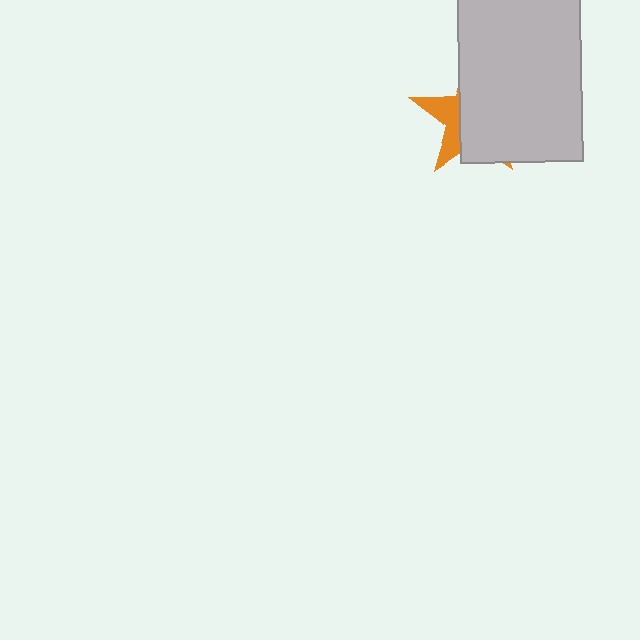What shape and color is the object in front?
The object in front is a light gray rectangle.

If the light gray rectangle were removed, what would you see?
You would see the complete orange star.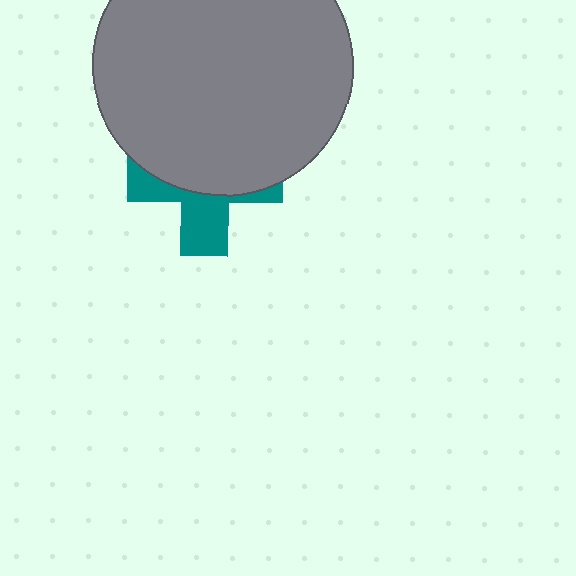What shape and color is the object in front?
The object in front is a gray circle.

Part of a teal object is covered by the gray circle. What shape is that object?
It is a cross.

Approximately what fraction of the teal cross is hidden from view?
Roughly 60% of the teal cross is hidden behind the gray circle.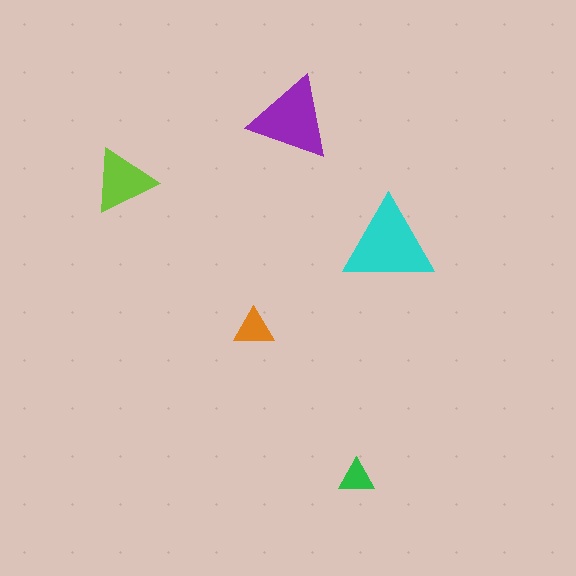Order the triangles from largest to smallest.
the cyan one, the purple one, the lime one, the orange one, the green one.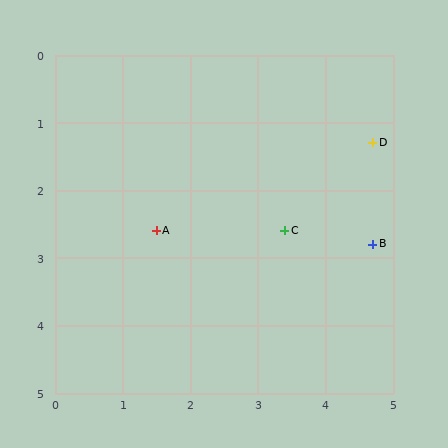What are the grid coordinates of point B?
Point B is at approximately (4.7, 2.8).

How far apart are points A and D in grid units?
Points A and D are about 3.5 grid units apart.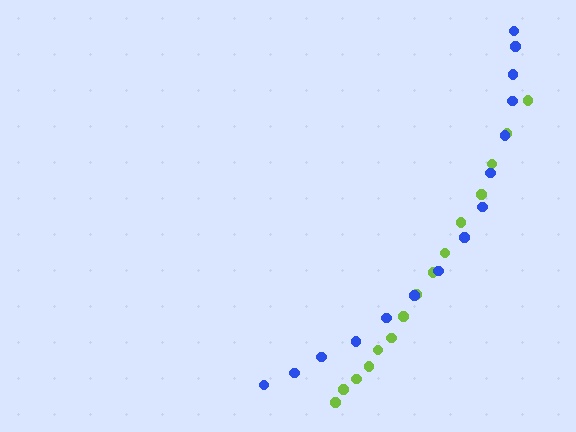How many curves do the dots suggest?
There are 2 distinct paths.